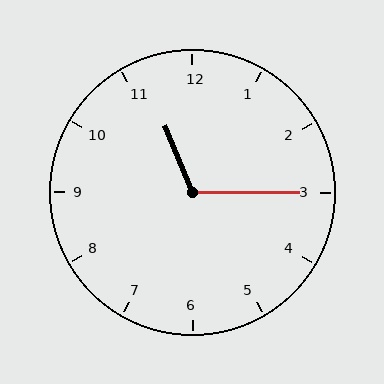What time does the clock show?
11:15.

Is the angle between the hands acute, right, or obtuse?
It is obtuse.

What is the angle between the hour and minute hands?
Approximately 112 degrees.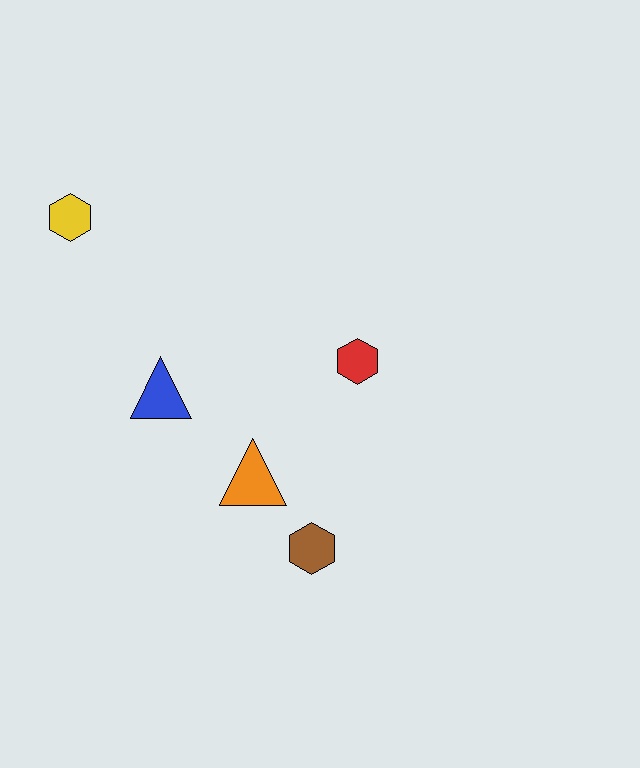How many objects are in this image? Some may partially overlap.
There are 5 objects.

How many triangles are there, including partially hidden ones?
There are 2 triangles.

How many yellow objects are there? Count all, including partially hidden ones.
There is 1 yellow object.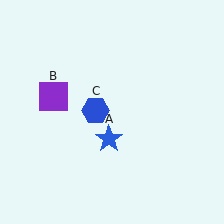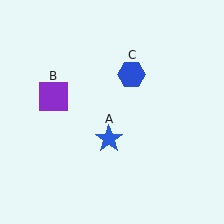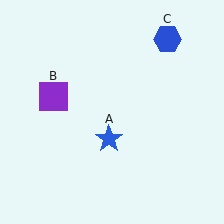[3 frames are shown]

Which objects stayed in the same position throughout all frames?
Blue star (object A) and purple square (object B) remained stationary.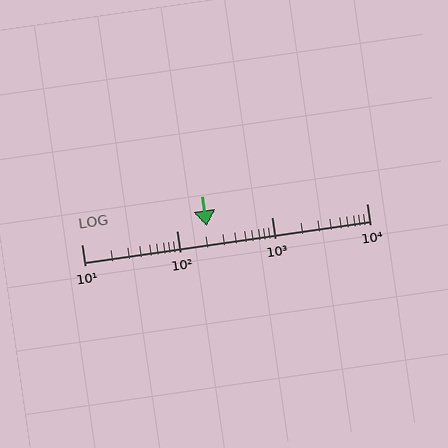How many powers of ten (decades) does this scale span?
The scale spans 3 decades, from 10 to 10000.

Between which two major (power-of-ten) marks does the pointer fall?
The pointer is between 100 and 1000.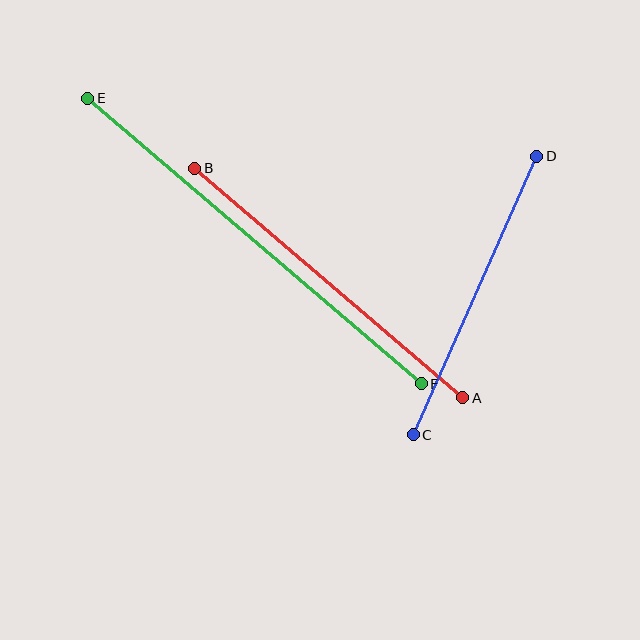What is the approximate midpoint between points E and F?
The midpoint is at approximately (255, 241) pixels.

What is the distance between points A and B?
The distance is approximately 353 pixels.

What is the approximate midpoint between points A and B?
The midpoint is at approximately (329, 283) pixels.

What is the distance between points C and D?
The distance is approximately 305 pixels.